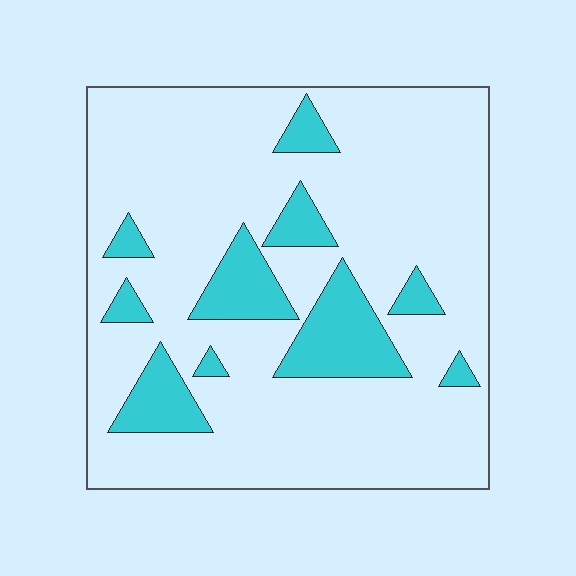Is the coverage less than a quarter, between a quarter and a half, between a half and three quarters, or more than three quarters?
Less than a quarter.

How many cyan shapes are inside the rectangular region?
10.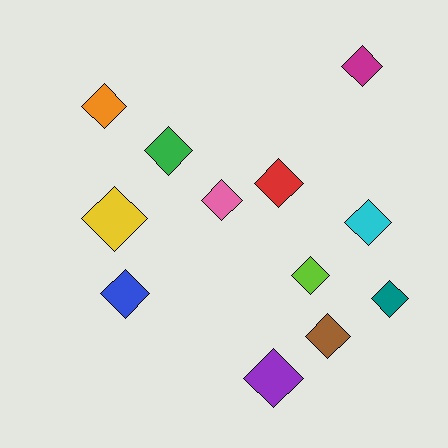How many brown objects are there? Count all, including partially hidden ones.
There is 1 brown object.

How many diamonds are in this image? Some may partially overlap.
There are 12 diamonds.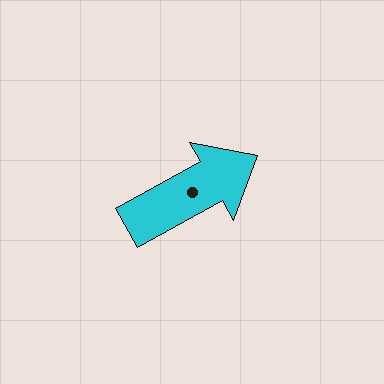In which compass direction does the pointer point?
Northeast.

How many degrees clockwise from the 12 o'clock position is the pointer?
Approximately 61 degrees.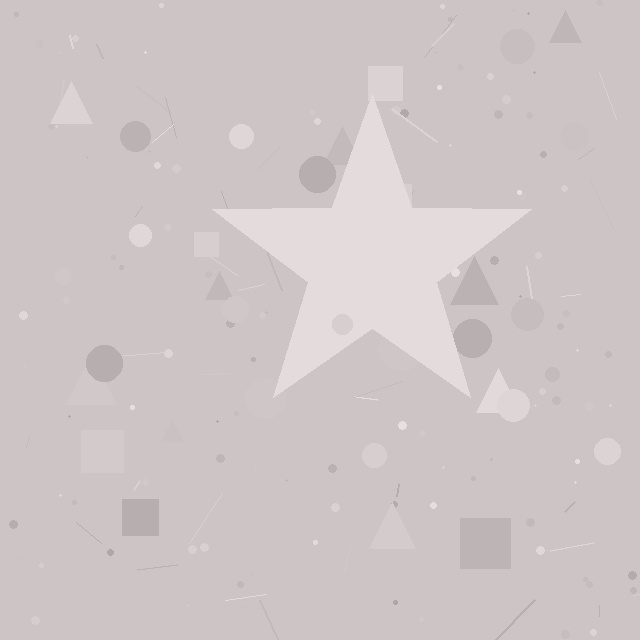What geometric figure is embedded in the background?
A star is embedded in the background.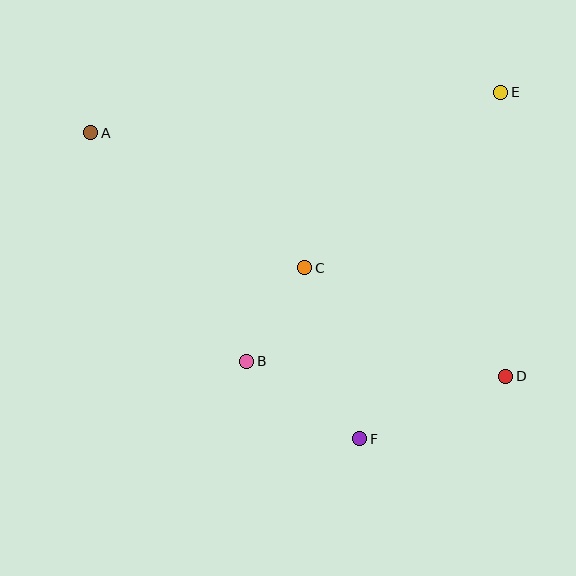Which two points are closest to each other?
Points B and C are closest to each other.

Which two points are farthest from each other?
Points A and D are farthest from each other.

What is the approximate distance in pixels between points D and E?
The distance between D and E is approximately 284 pixels.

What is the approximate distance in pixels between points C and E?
The distance between C and E is approximately 263 pixels.